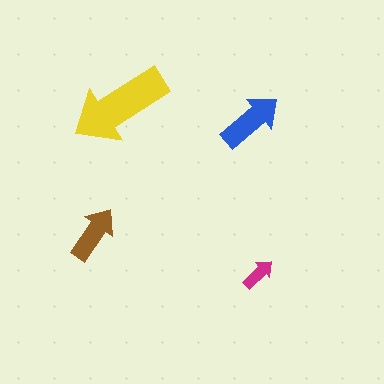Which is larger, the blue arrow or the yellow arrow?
The yellow one.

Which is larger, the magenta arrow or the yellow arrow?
The yellow one.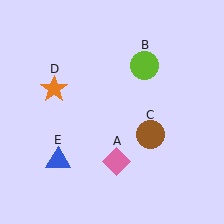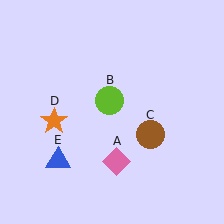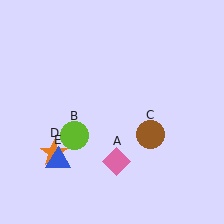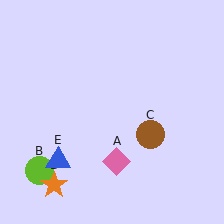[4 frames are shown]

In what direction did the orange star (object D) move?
The orange star (object D) moved down.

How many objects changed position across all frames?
2 objects changed position: lime circle (object B), orange star (object D).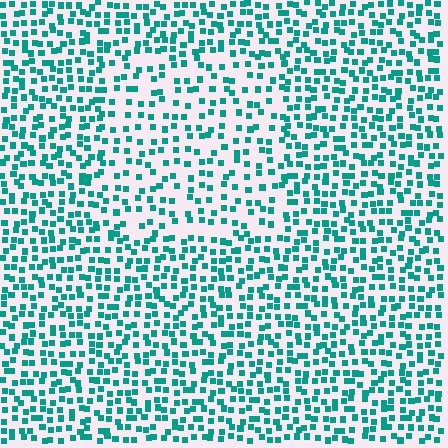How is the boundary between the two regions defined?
The boundary is defined by a change in element density (approximately 1.6x ratio). All elements are the same color, size, and shape.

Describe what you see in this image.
The image contains small teal elements arranged at two different densities. A rectangle-shaped region is visible where the elements are less densely packed than the surrounding area.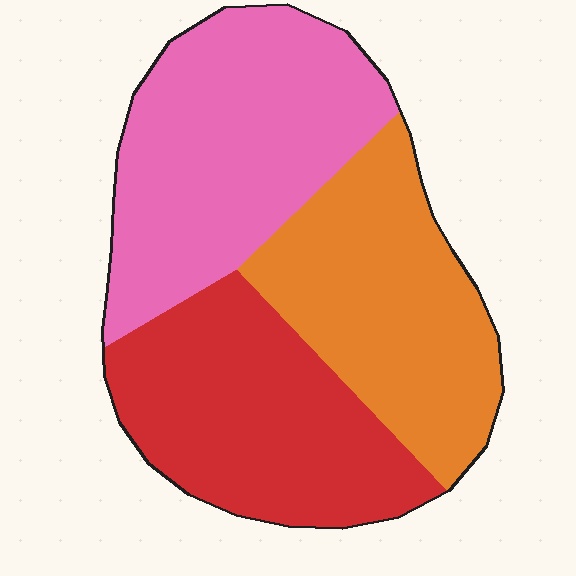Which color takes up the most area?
Pink, at roughly 35%.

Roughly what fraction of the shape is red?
Red takes up between a quarter and a half of the shape.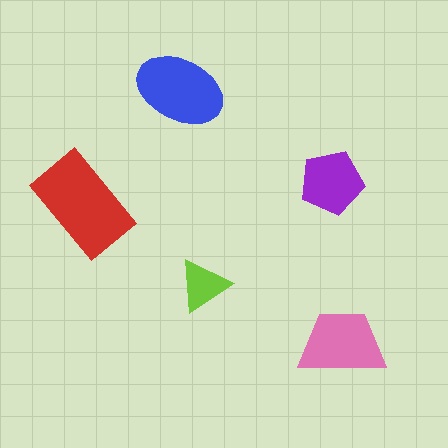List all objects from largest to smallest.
The red rectangle, the blue ellipse, the pink trapezoid, the purple pentagon, the lime triangle.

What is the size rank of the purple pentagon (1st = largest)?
4th.